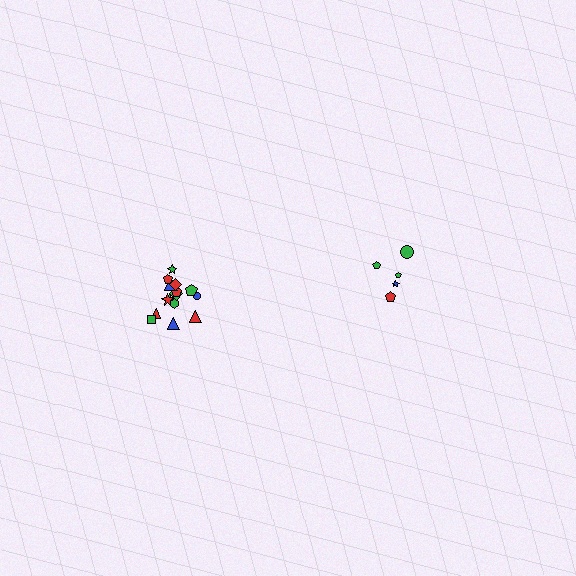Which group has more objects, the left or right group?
The left group.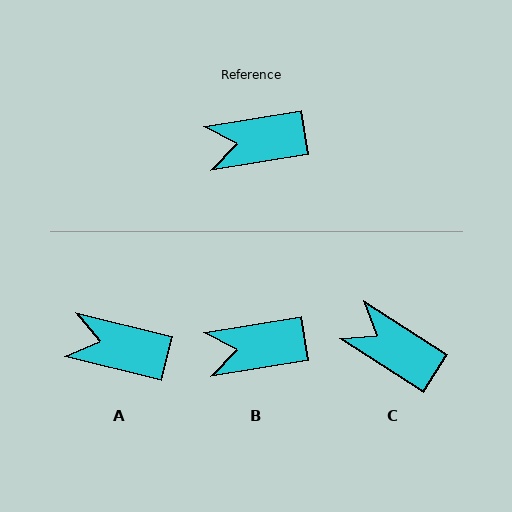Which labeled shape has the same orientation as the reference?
B.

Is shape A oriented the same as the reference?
No, it is off by about 23 degrees.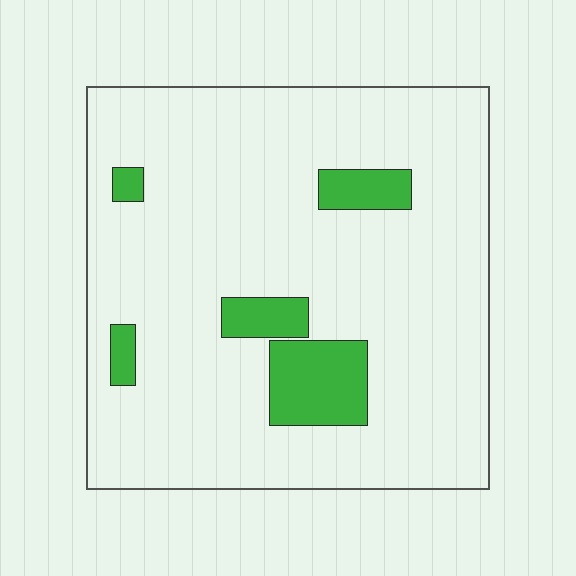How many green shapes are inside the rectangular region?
5.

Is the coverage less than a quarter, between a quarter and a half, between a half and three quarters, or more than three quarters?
Less than a quarter.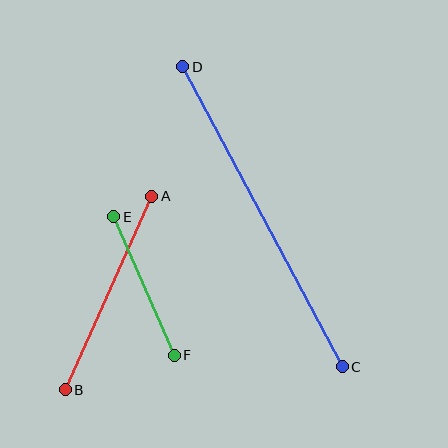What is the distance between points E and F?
The distance is approximately 151 pixels.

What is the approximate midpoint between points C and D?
The midpoint is at approximately (263, 217) pixels.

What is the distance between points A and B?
The distance is approximately 212 pixels.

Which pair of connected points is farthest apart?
Points C and D are farthest apart.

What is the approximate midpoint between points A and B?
The midpoint is at approximately (108, 293) pixels.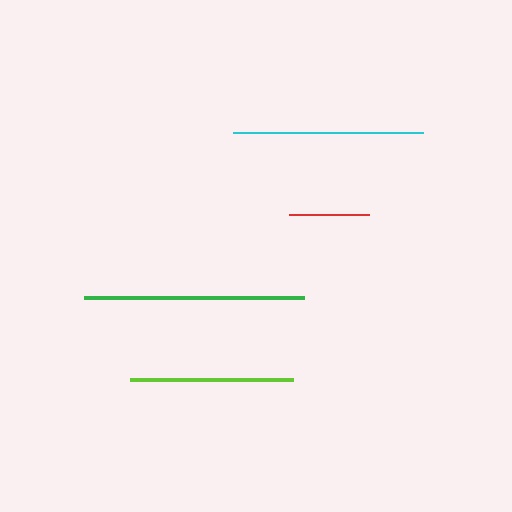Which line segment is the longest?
The green line is the longest at approximately 220 pixels.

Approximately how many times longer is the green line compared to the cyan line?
The green line is approximately 1.2 times the length of the cyan line.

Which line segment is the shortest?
The red line is the shortest at approximately 79 pixels.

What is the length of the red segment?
The red segment is approximately 79 pixels long.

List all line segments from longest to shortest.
From longest to shortest: green, cyan, lime, red.